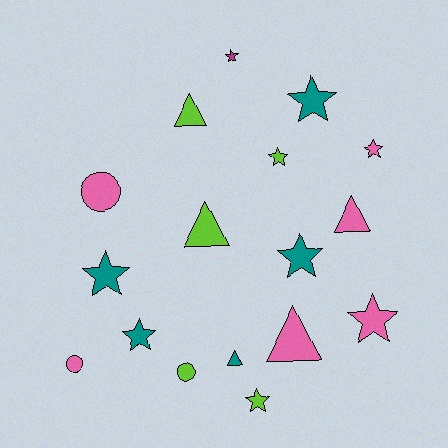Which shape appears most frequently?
Star, with 9 objects.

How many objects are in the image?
There are 17 objects.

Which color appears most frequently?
Pink, with 6 objects.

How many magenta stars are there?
There is 1 magenta star.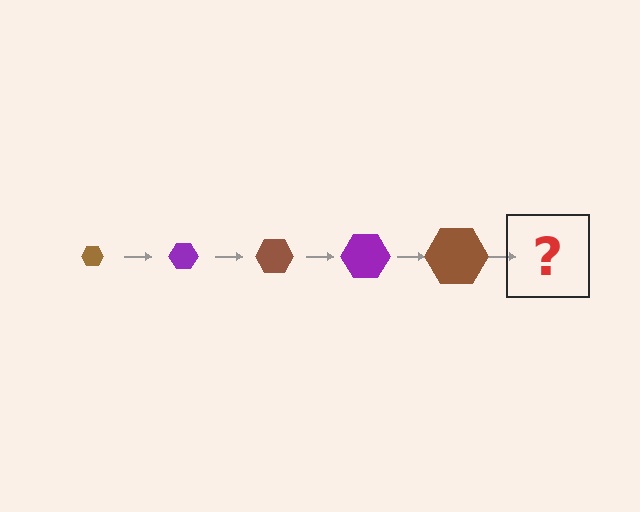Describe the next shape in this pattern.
It should be a purple hexagon, larger than the previous one.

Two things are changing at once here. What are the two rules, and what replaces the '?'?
The two rules are that the hexagon grows larger each step and the color cycles through brown and purple. The '?' should be a purple hexagon, larger than the previous one.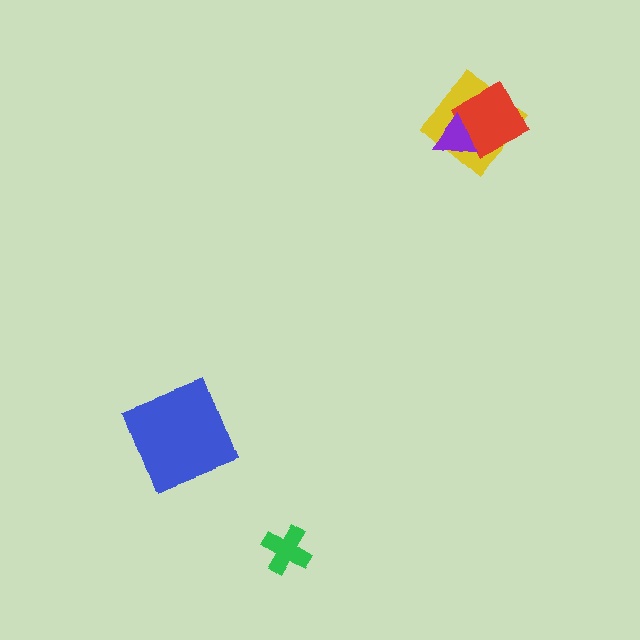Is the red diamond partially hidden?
Yes, it is partially covered by another shape.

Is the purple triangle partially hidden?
No, no other shape covers it.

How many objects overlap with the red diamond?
2 objects overlap with the red diamond.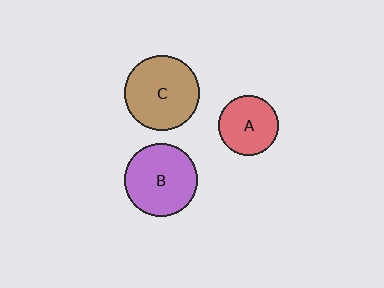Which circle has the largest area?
Circle C (brown).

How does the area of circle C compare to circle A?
Approximately 1.6 times.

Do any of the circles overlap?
No, none of the circles overlap.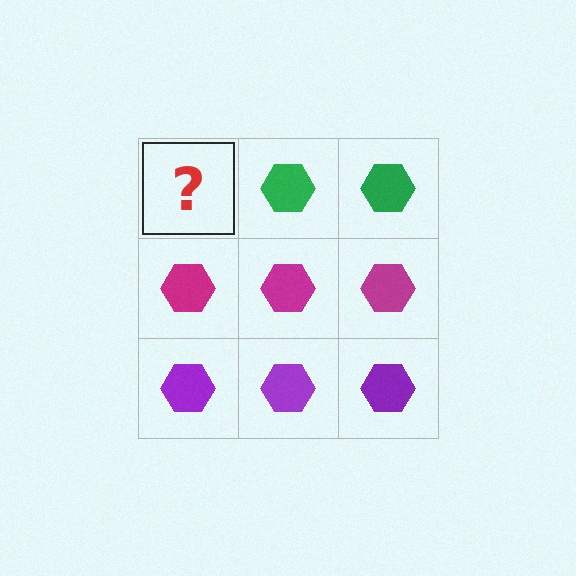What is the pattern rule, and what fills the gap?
The rule is that each row has a consistent color. The gap should be filled with a green hexagon.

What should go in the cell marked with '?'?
The missing cell should contain a green hexagon.